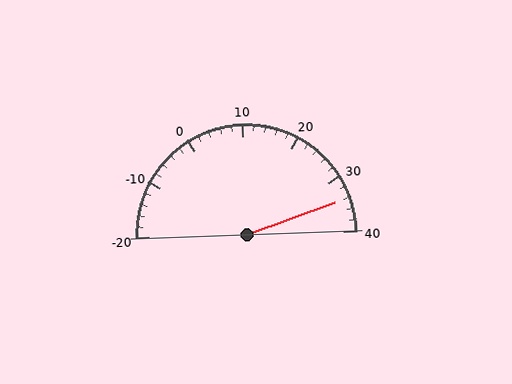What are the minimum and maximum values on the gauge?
The gauge ranges from -20 to 40.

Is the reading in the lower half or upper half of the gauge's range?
The reading is in the upper half of the range (-20 to 40).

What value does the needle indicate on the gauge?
The needle indicates approximately 34.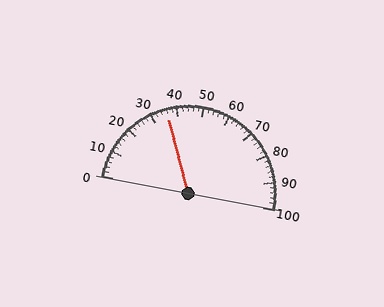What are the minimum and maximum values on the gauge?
The gauge ranges from 0 to 100.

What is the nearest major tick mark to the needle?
The nearest major tick mark is 40.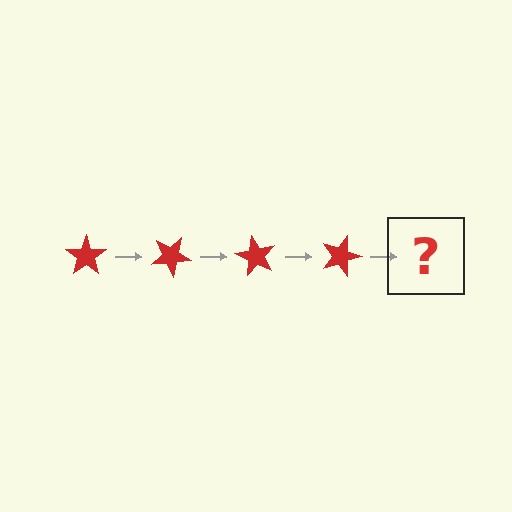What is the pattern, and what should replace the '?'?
The pattern is that the star rotates 30 degrees each step. The '?' should be a red star rotated 120 degrees.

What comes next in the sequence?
The next element should be a red star rotated 120 degrees.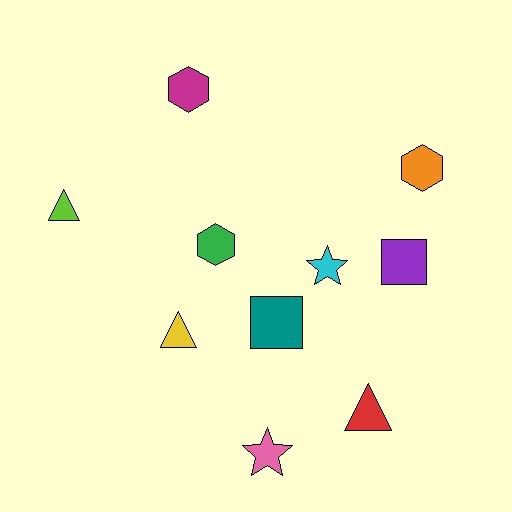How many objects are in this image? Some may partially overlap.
There are 10 objects.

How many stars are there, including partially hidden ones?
There are 2 stars.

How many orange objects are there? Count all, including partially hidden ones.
There is 1 orange object.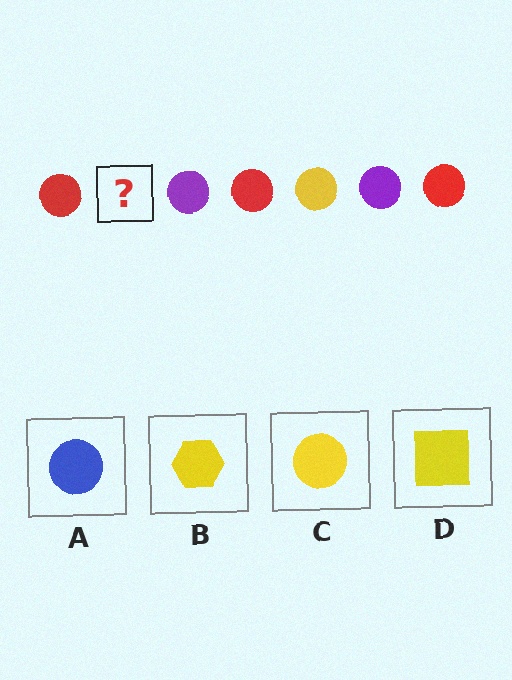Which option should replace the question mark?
Option C.